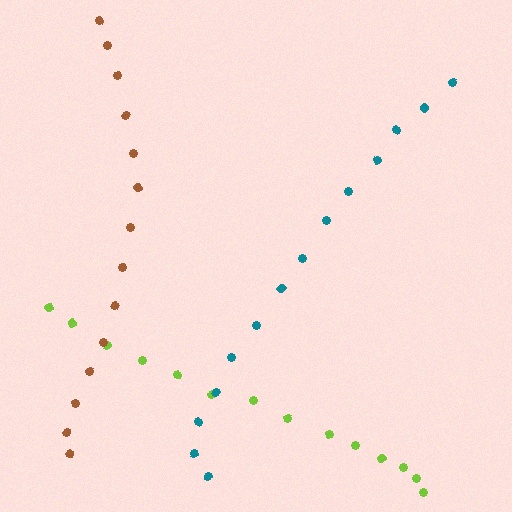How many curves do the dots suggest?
There are 3 distinct paths.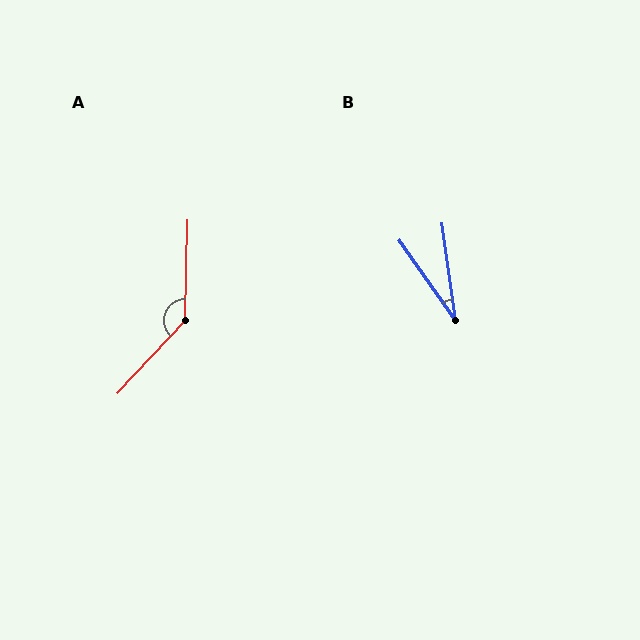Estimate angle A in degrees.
Approximately 139 degrees.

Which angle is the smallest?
B, at approximately 27 degrees.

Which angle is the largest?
A, at approximately 139 degrees.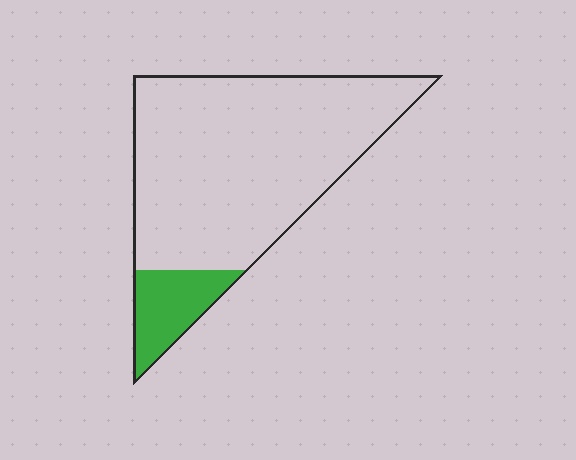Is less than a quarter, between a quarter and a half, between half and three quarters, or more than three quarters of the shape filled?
Less than a quarter.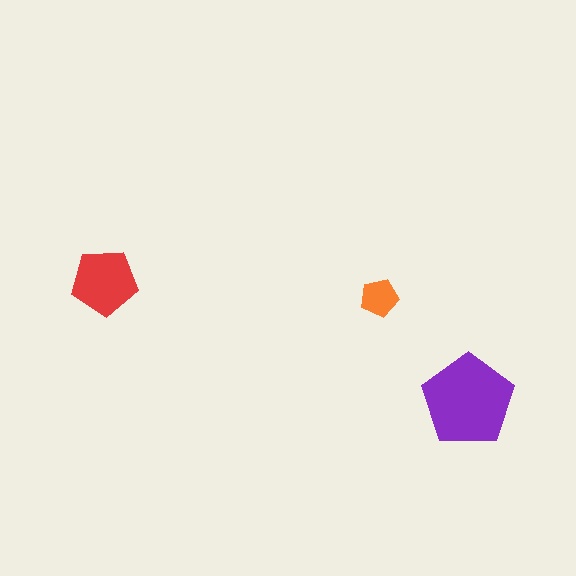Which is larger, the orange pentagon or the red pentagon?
The red one.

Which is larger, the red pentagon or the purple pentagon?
The purple one.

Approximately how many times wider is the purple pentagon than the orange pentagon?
About 2.5 times wider.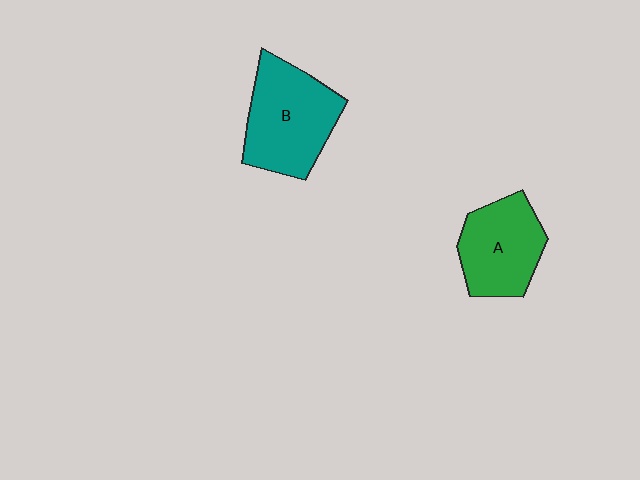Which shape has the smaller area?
Shape A (green).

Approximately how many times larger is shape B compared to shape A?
Approximately 1.2 times.